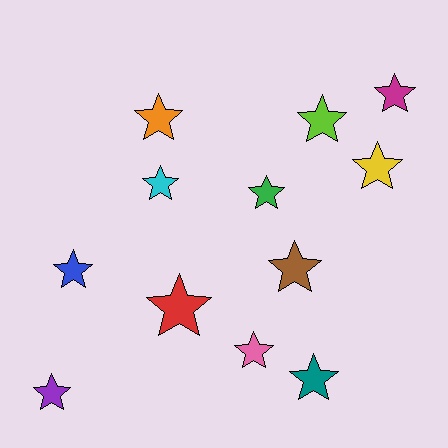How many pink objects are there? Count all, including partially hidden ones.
There is 1 pink object.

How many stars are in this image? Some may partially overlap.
There are 12 stars.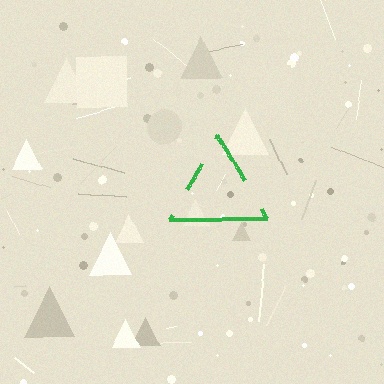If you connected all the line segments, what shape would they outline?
They would outline a triangle.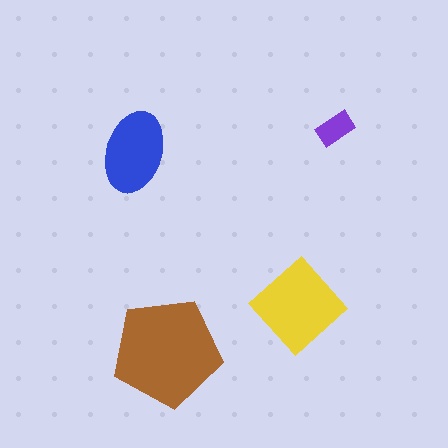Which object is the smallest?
The purple rectangle.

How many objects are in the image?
There are 4 objects in the image.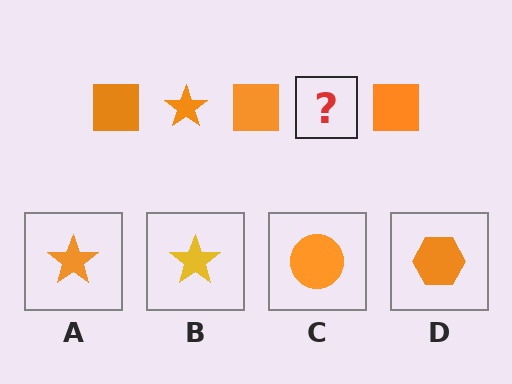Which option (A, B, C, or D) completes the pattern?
A.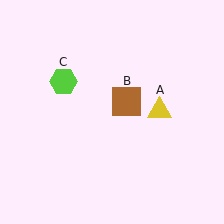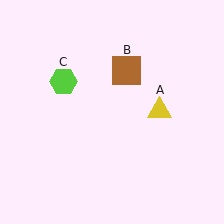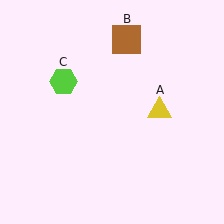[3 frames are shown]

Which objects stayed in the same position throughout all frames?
Yellow triangle (object A) and lime hexagon (object C) remained stationary.